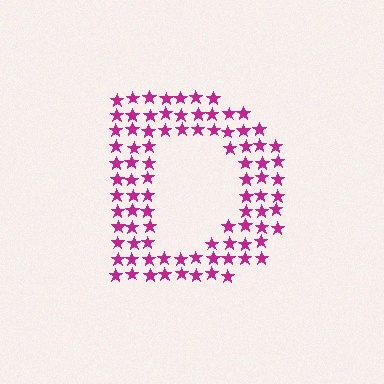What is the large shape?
The large shape is the letter D.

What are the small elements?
The small elements are stars.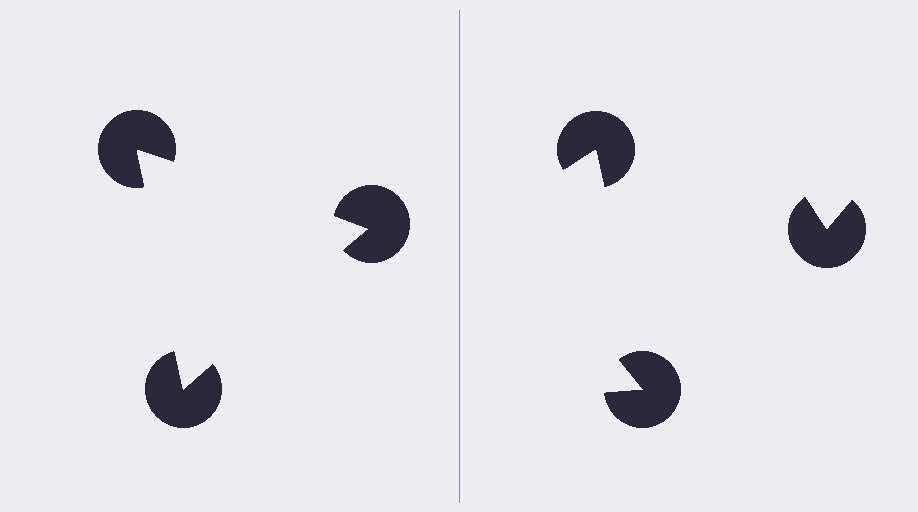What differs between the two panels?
The pac-man discs are positioned identically on both sides; only the wedge orientations differ. On the left they align to a triangle; on the right they are misaligned.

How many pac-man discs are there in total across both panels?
6 — 3 on each side.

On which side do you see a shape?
An illusory triangle appears on the left side. On the right side the wedge cuts are rotated, so no coherent shape forms.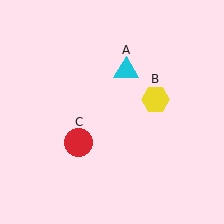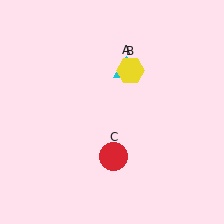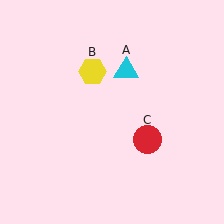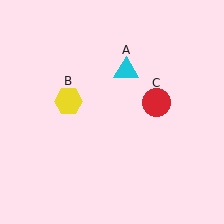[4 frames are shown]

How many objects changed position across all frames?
2 objects changed position: yellow hexagon (object B), red circle (object C).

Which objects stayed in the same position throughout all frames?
Cyan triangle (object A) remained stationary.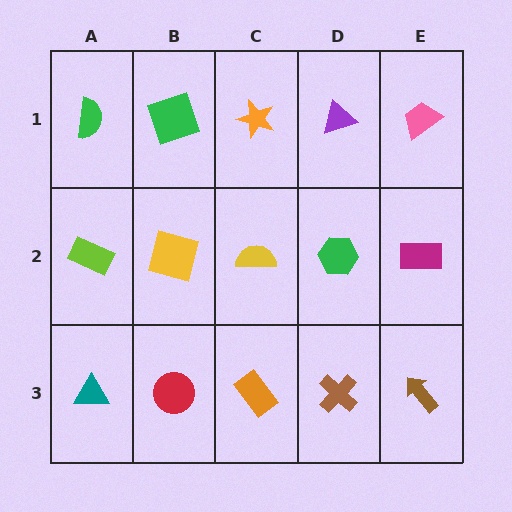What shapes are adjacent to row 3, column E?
A magenta rectangle (row 2, column E), a brown cross (row 3, column D).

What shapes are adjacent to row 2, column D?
A purple triangle (row 1, column D), a brown cross (row 3, column D), a yellow semicircle (row 2, column C), a magenta rectangle (row 2, column E).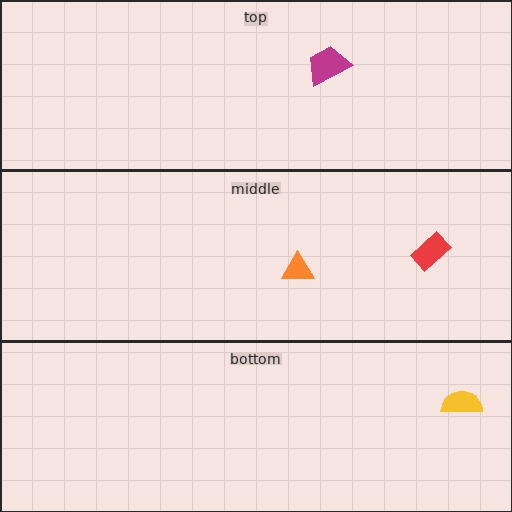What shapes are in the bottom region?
The yellow semicircle.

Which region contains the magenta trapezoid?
The top region.